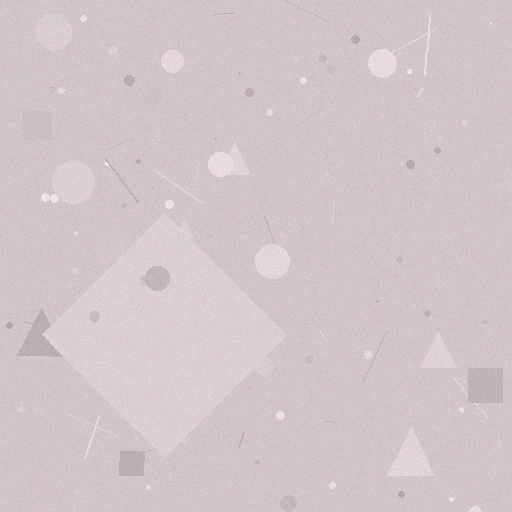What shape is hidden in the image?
A diamond is hidden in the image.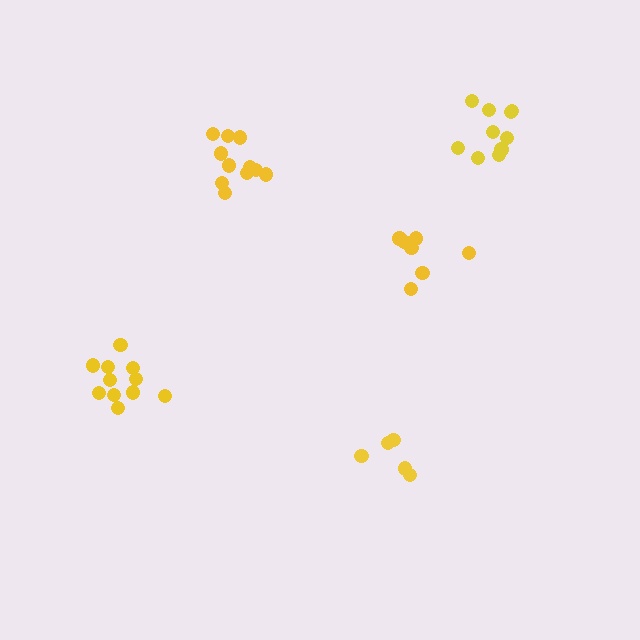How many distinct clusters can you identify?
There are 5 distinct clusters.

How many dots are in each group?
Group 1: 10 dots, Group 2: 11 dots, Group 3: 5 dots, Group 4: 7 dots, Group 5: 11 dots (44 total).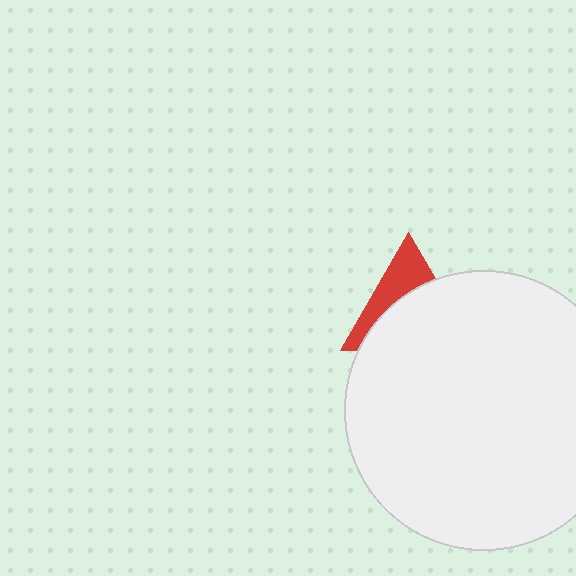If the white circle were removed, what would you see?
You would see the complete red triangle.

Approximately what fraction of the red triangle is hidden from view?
Roughly 62% of the red triangle is hidden behind the white circle.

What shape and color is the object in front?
The object in front is a white circle.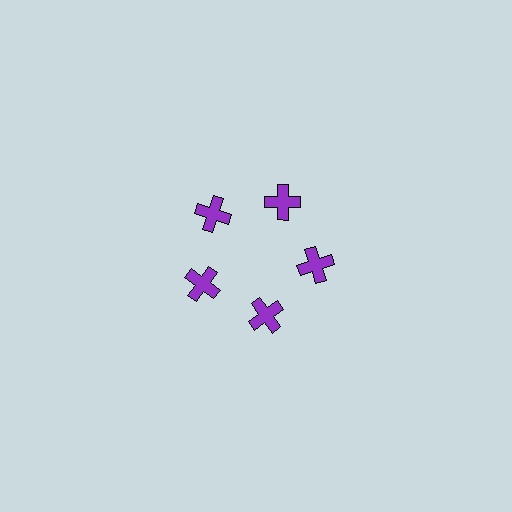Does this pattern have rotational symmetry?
Yes, this pattern has 5-fold rotational symmetry. It looks the same after rotating 72 degrees around the center.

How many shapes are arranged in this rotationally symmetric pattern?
There are 5 shapes, arranged in 5 groups of 1.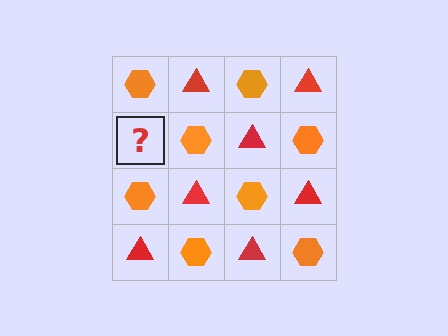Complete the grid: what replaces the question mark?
The question mark should be replaced with a red triangle.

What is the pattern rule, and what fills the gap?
The rule is that it alternates orange hexagon and red triangle in a checkerboard pattern. The gap should be filled with a red triangle.